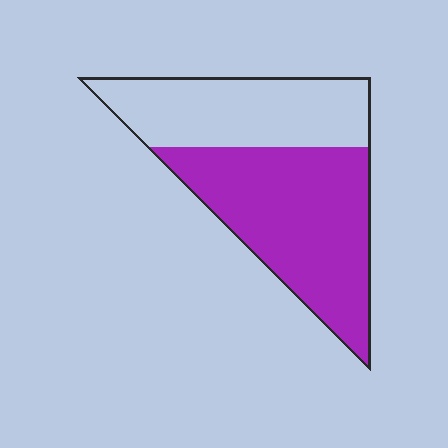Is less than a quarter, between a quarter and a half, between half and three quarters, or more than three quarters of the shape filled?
Between half and three quarters.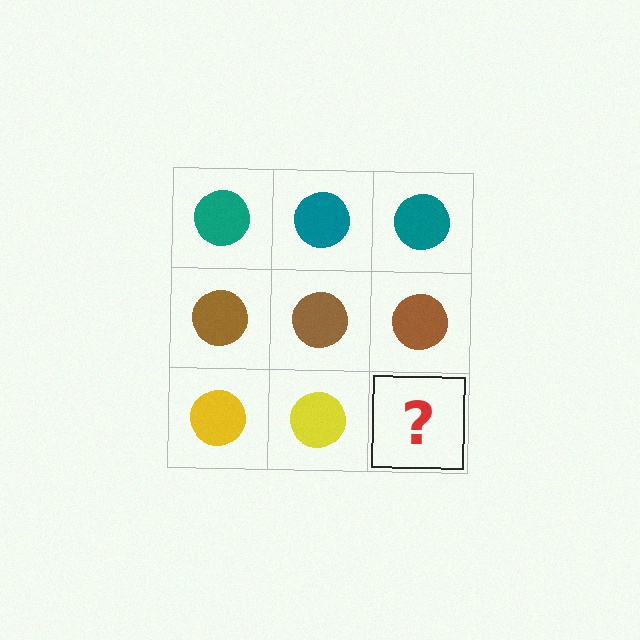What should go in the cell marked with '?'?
The missing cell should contain a yellow circle.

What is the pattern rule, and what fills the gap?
The rule is that each row has a consistent color. The gap should be filled with a yellow circle.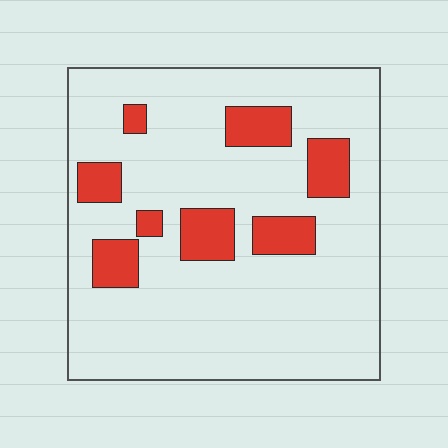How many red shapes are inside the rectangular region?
8.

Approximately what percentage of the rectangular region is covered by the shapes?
Approximately 15%.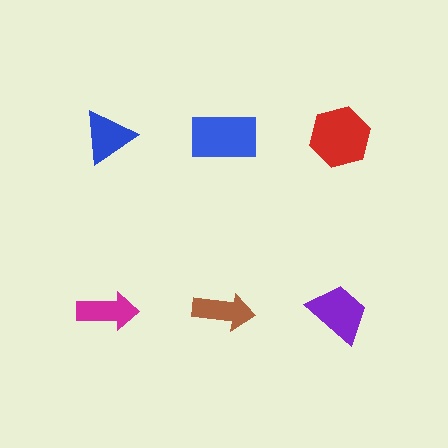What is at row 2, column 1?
A magenta arrow.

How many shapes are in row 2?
3 shapes.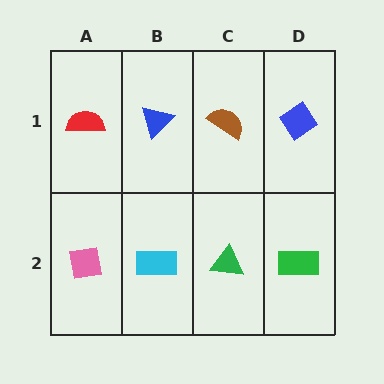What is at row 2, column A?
A pink square.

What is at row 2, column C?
A green triangle.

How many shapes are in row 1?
4 shapes.